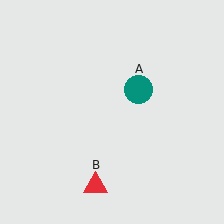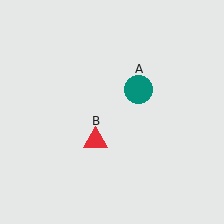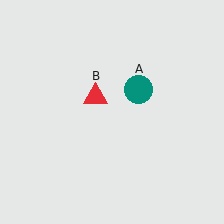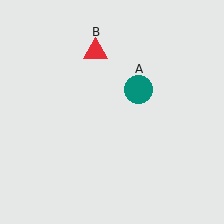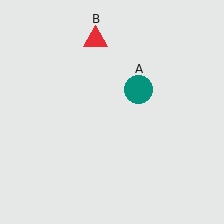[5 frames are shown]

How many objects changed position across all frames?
1 object changed position: red triangle (object B).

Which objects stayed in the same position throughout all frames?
Teal circle (object A) remained stationary.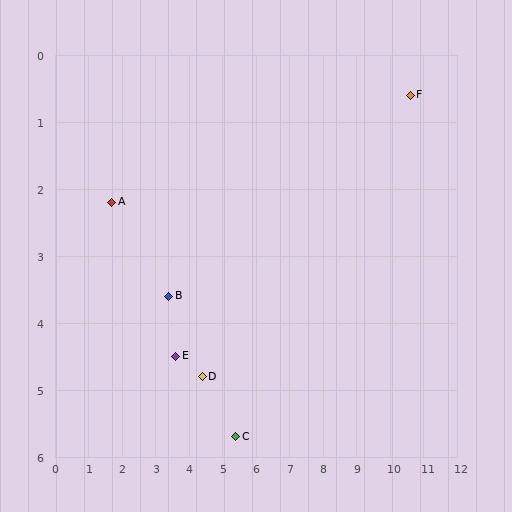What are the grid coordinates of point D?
Point D is at approximately (4.4, 4.8).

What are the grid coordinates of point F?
Point F is at approximately (10.6, 0.6).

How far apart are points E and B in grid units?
Points E and B are about 0.9 grid units apart.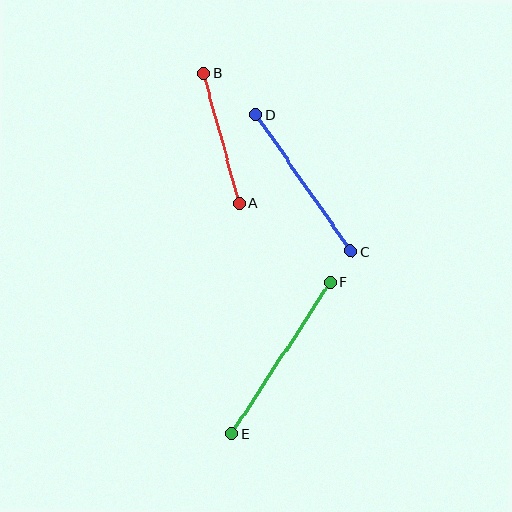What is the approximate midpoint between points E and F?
The midpoint is at approximately (281, 358) pixels.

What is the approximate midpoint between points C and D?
The midpoint is at approximately (303, 183) pixels.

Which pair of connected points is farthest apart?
Points E and F are farthest apart.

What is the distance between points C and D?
The distance is approximately 166 pixels.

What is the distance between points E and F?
The distance is approximately 180 pixels.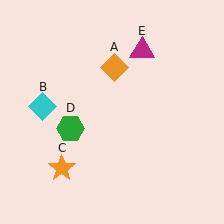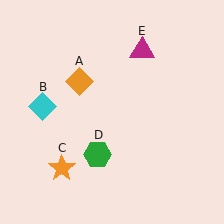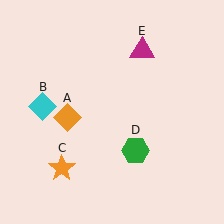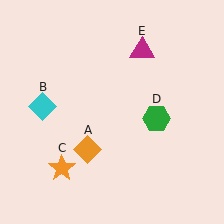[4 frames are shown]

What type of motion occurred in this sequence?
The orange diamond (object A), green hexagon (object D) rotated counterclockwise around the center of the scene.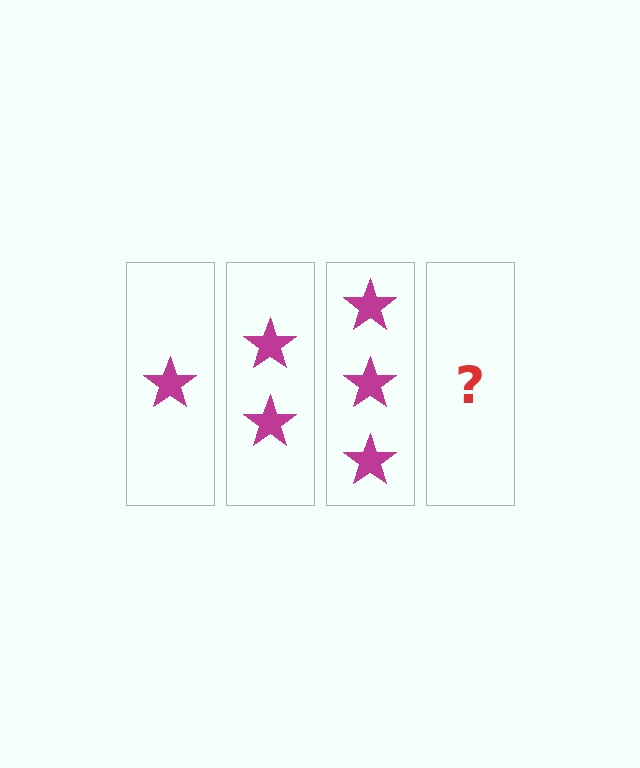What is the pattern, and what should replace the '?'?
The pattern is that each step adds one more star. The '?' should be 4 stars.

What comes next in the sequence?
The next element should be 4 stars.